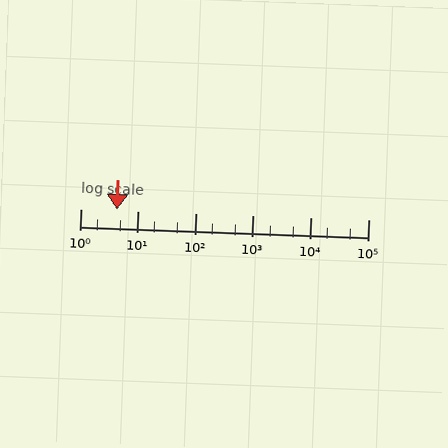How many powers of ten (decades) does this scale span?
The scale spans 5 decades, from 1 to 100000.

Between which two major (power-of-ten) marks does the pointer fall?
The pointer is between 1 and 10.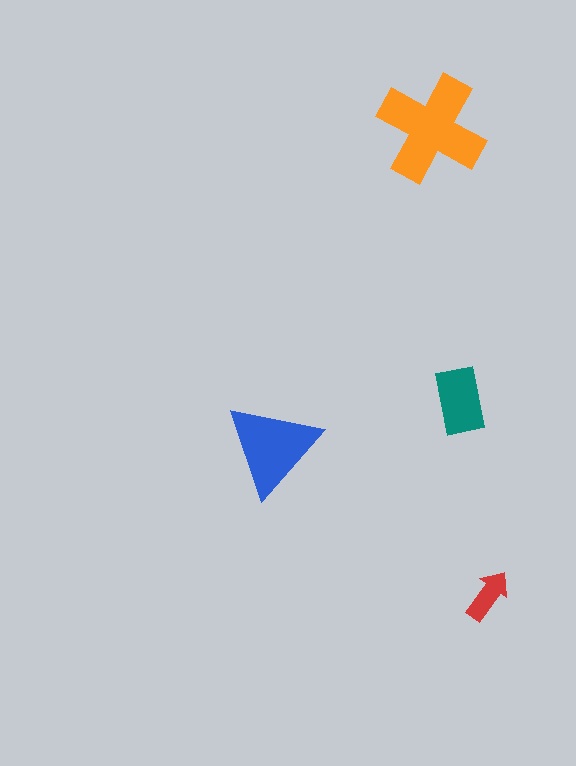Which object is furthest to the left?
The blue triangle is leftmost.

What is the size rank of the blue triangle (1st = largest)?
2nd.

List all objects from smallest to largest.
The red arrow, the teal rectangle, the blue triangle, the orange cross.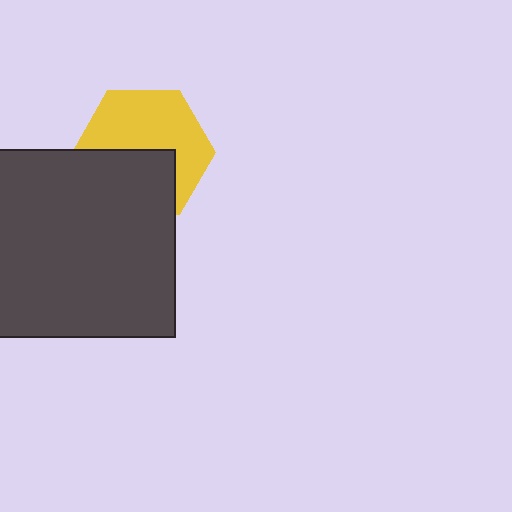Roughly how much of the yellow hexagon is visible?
About half of it is visible (roughly 58%).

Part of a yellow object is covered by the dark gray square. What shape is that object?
It is a hexagon.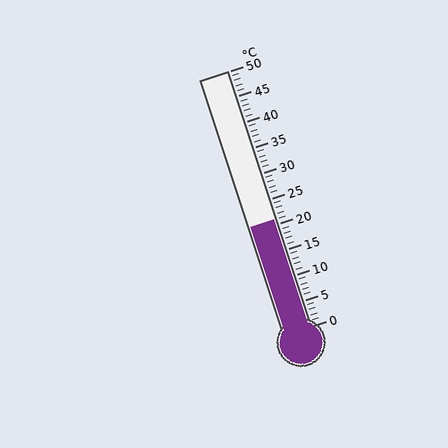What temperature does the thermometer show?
The thermometer shows approximately 21°C.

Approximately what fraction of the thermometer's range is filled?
The thermometer is filled to approximately 40% of its range.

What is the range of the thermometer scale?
The thermometer scale ranges from 0°C to 50°C.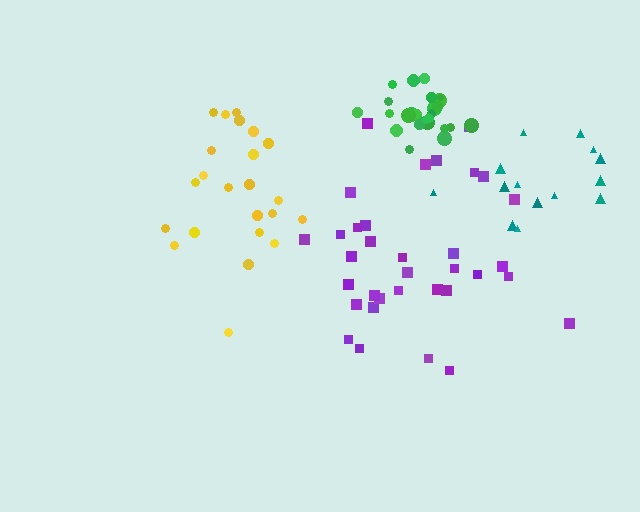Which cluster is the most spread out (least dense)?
Teal.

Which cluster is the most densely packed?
Green.